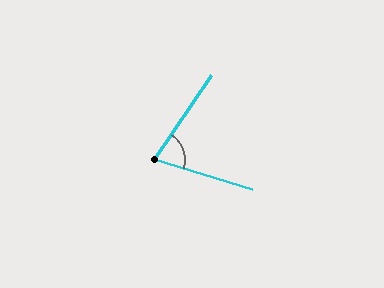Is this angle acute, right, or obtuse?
It is acute.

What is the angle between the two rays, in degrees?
Approximately 73 degrees.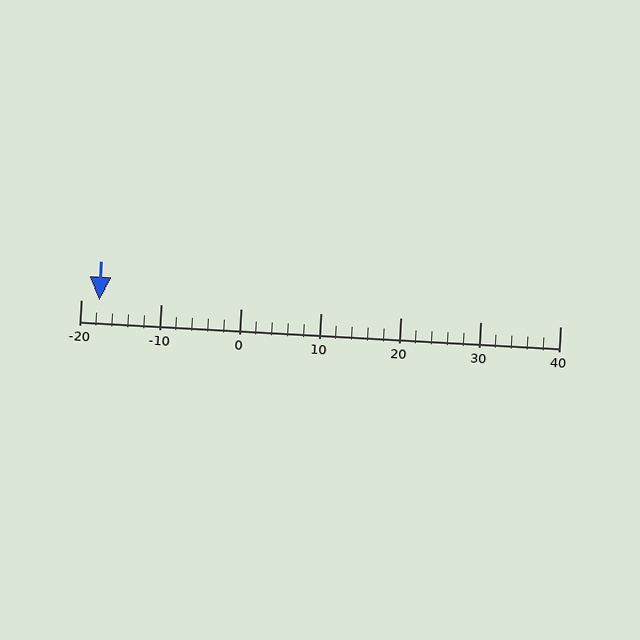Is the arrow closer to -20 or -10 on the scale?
The arrow is closer to -20.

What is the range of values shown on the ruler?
The ruler shows values from -20 to 40.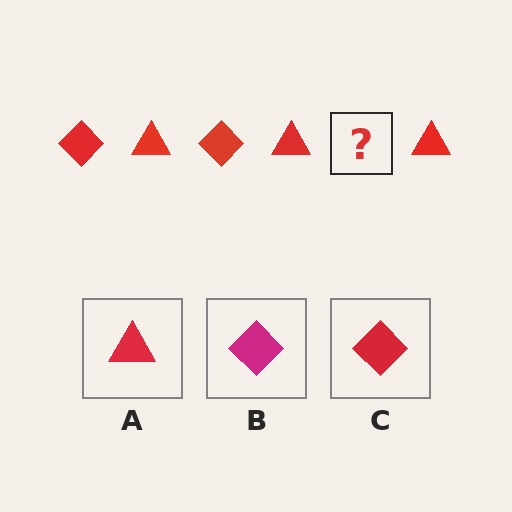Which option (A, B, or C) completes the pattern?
C.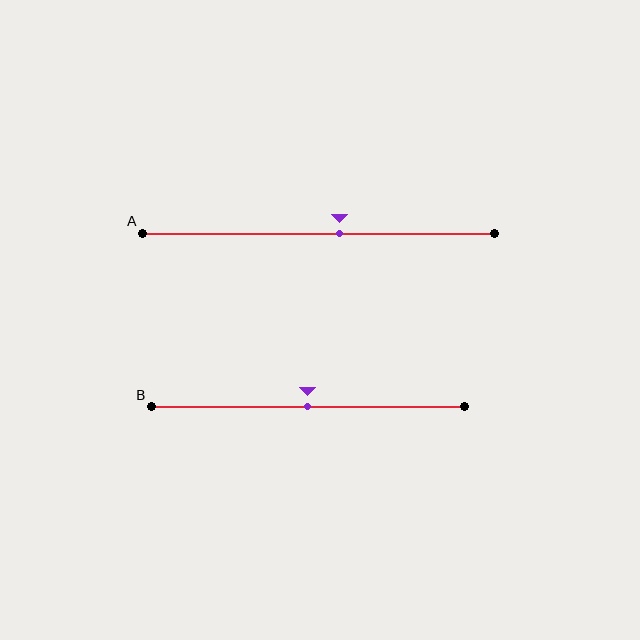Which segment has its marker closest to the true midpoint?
Segment B has its marker closest to the true midpoint.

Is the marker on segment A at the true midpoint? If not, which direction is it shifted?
No, the marker on segment A is shifted to the right by about 6% of the segment length.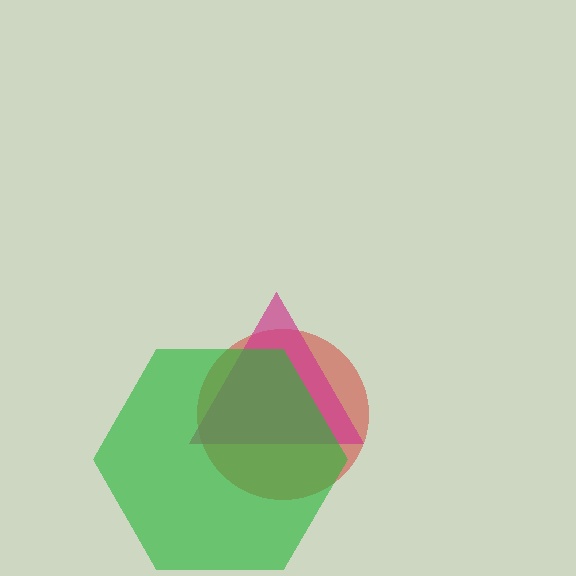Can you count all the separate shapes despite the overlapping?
Yes, there are 3 separate shapes.